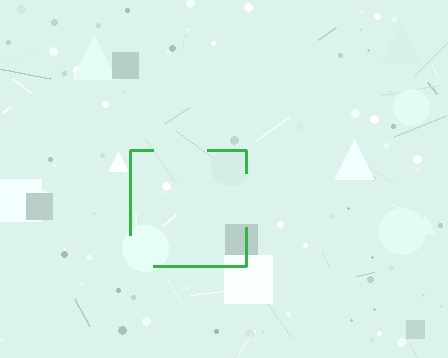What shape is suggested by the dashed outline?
The dashed outline suggests a square.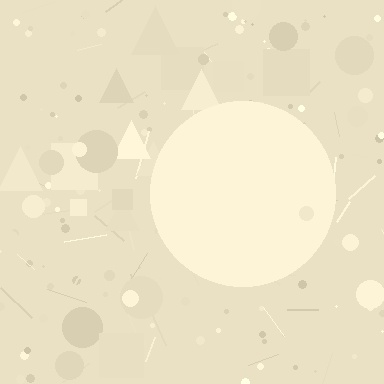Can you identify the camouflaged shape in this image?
The camouflaged shape is a circle.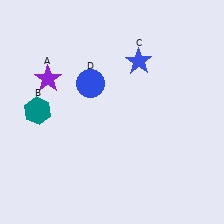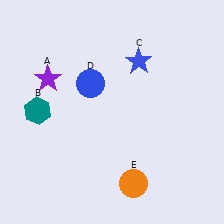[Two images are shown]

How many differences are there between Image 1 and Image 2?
There is 1 difference between the two images.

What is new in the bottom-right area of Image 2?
An orange circle (E) was added in the bottom-right area of Image 2.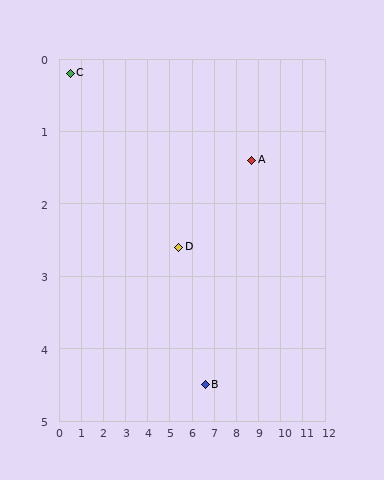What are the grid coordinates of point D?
Point D is at approximately (5.4, 2.6).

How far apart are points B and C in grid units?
Points B and C are about 7.5 grid units apart.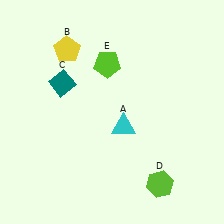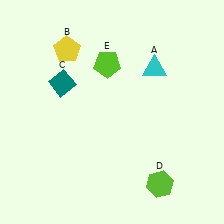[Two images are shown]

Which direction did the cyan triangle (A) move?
The cyan triangle (A) moved up.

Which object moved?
The cyan triangle (A) moved up.